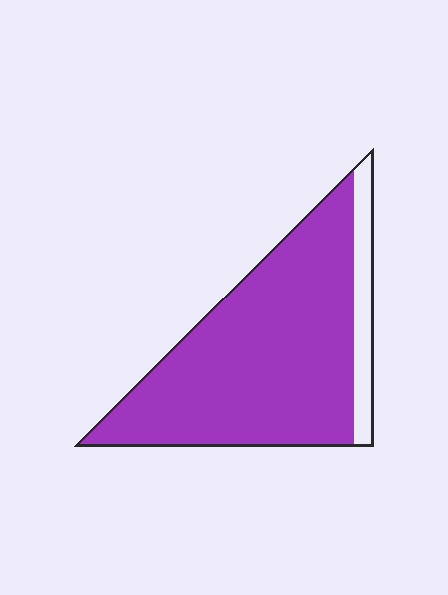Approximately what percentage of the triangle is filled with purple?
Approximately 85%.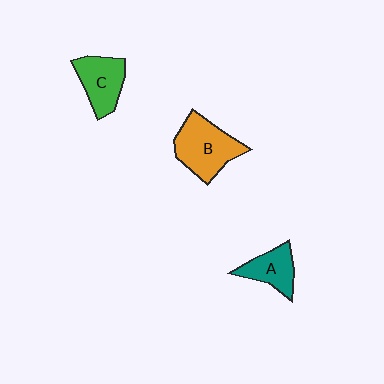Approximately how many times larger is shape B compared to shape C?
Approximately 1.3 times.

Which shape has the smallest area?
Shape A (teal).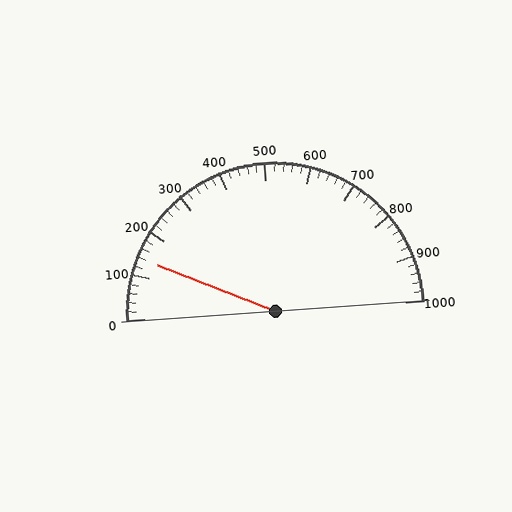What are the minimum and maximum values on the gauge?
The gauge ranges from 0 to 1000.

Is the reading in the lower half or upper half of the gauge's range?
The reading is in the lower half of the range (0 to 1000).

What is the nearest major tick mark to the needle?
The nearest major tick mark is 100.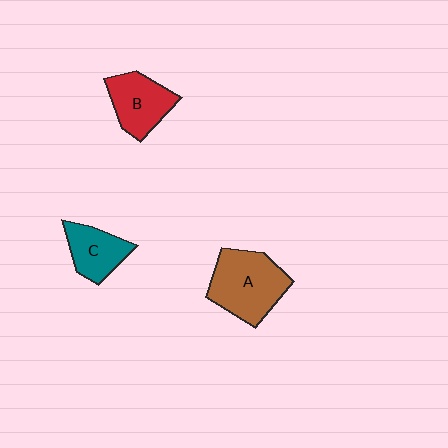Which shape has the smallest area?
Shape C (teal).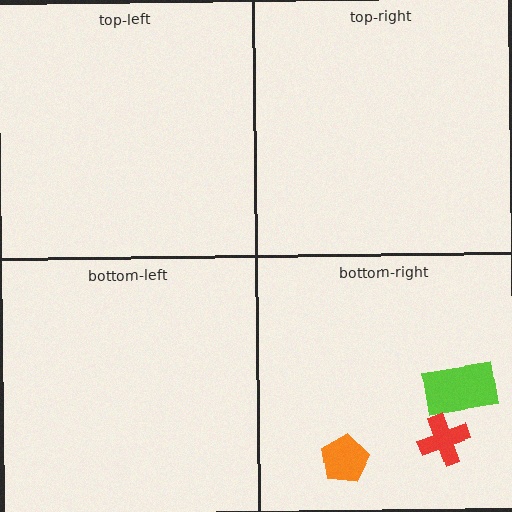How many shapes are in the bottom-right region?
3.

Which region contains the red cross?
The bottom-right region.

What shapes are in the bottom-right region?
The lime rectangle, the orange pentagon, the red cross.